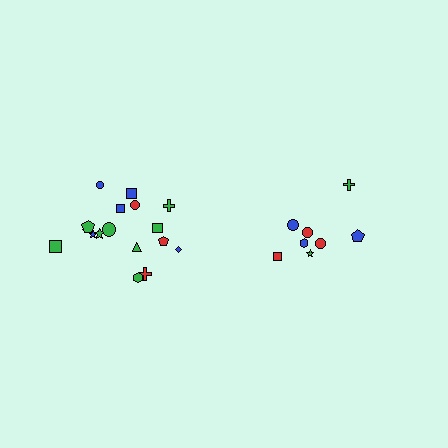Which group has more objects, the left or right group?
The left group.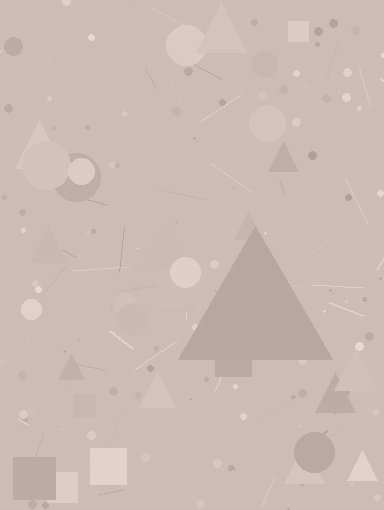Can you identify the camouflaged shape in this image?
The camouflaged shape is a triangle.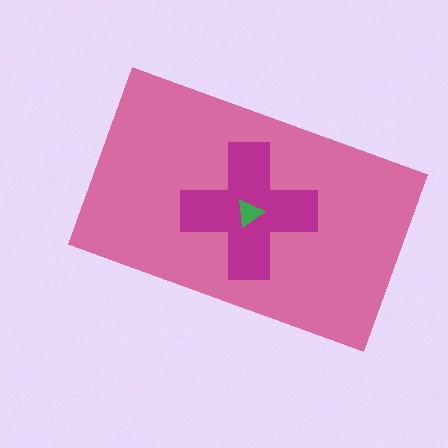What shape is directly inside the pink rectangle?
The magenta cross.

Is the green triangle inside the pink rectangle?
Yes.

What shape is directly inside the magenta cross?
The green triangle.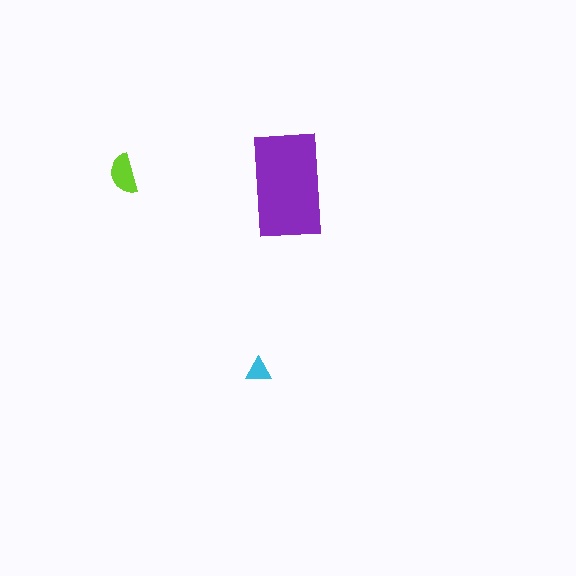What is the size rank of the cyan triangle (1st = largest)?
3rd.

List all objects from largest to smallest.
The purple rectangle, the lime semicircle, the cyan triangle.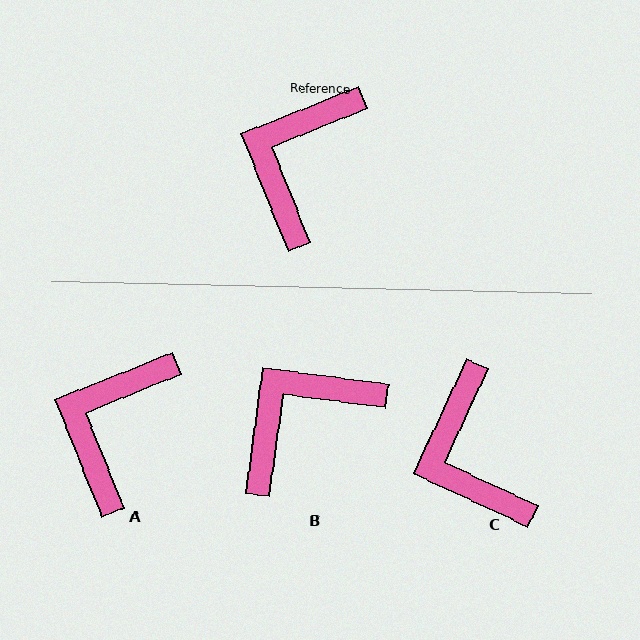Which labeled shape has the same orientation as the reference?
A.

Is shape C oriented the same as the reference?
No, it is off by about 43 degrees.